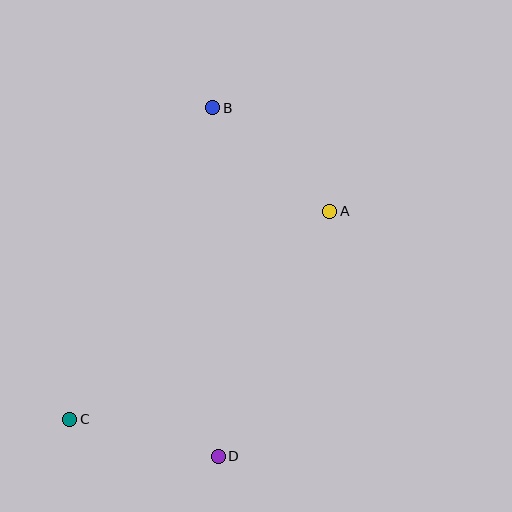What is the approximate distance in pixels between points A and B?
The distance between A and B is approximately 156 pixels.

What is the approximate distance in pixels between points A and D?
The distance between A and D is approximately 269 pixels.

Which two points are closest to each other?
Points C and D are closest to each other.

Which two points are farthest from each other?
Points B and D are farthest from each other.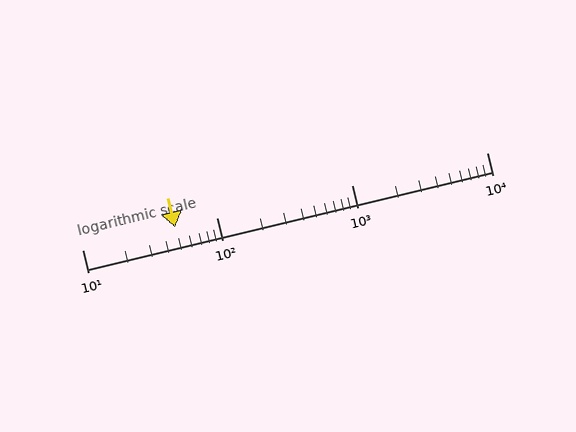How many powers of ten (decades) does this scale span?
The scale spans 3 decades, from 10 to 10000.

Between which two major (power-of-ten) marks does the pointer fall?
The pointer is between 10 and 100.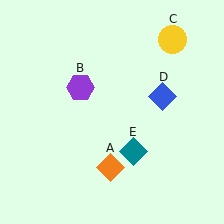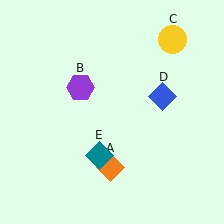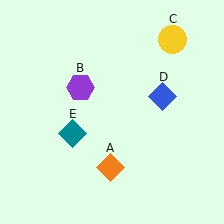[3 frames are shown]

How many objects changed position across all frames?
1 object changed position: teal diamond (object E).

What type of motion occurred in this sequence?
The teal diamond (object E) rotated clockwise around the center of the scene.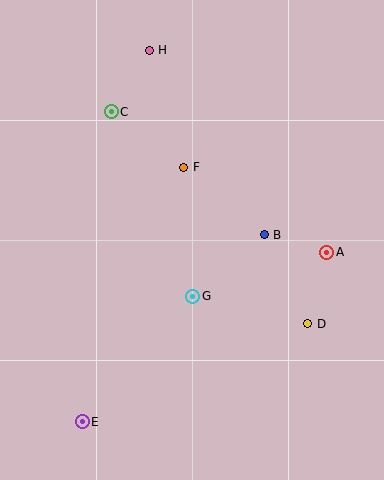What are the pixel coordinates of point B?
Point B is at (264, 235).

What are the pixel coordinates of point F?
Point F is at (184, 167).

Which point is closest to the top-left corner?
Point H is closest to the top-left corner.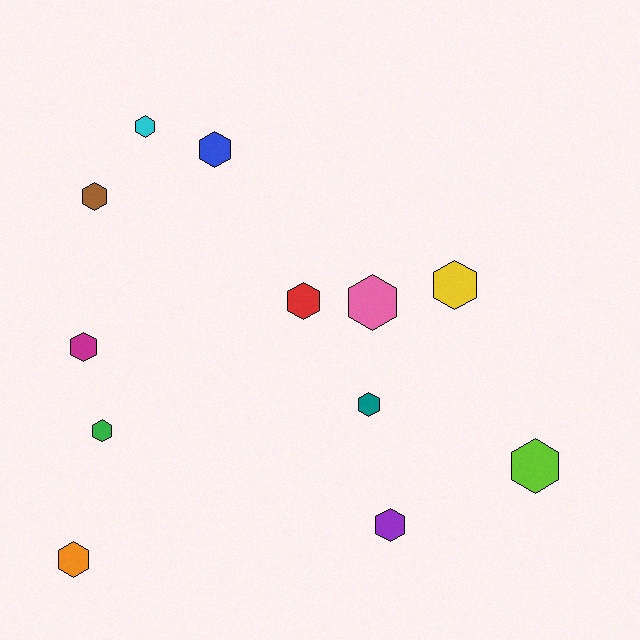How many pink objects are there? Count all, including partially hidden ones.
There is 1 pink object.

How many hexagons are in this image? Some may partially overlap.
There are 12 hexagons.